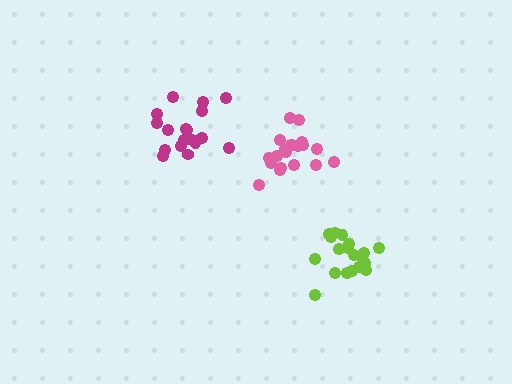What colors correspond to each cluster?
The clusters are colored: lime, pink, magenta.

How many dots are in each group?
Group 1: 19 dots, Group 2: 20 dots, Group 3: 19 dots (58 total).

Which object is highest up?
The magenta cluster is topmost.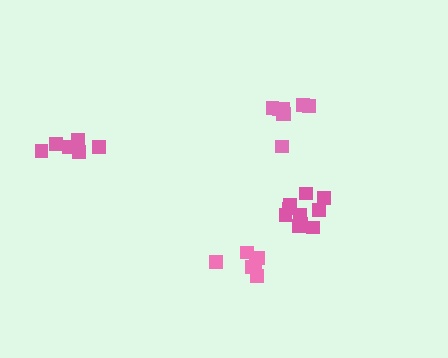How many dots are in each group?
Group 1: 10 dots, Group 2: 8 dots, Group 3: 6 dots, Group 4: 7 dots (31 total).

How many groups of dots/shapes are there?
There are 4 groups.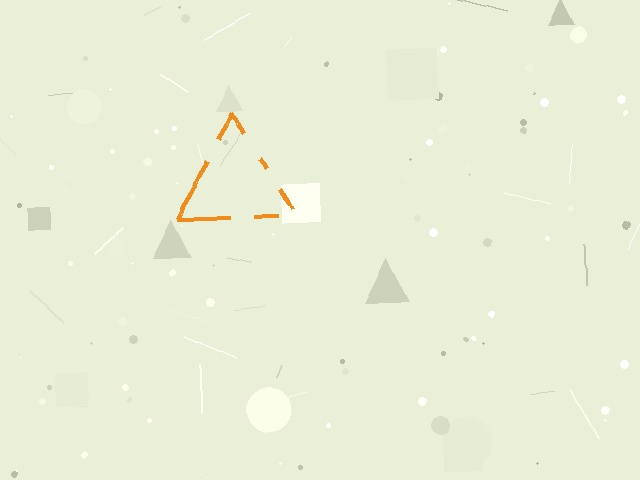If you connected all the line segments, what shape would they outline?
They would outline a triangle.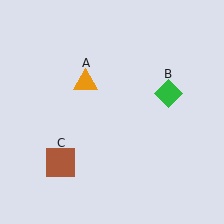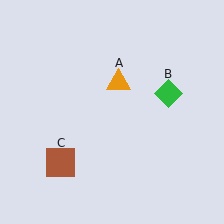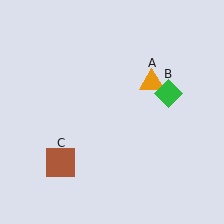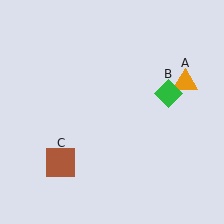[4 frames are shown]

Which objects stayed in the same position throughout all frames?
Green diamond (object B) and brown square (object C) remained stationary.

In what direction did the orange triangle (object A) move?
The orange triangle (object A) moved right.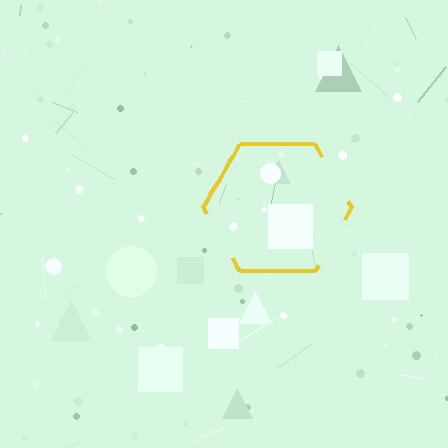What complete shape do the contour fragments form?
The contour fragments form a hexagon.